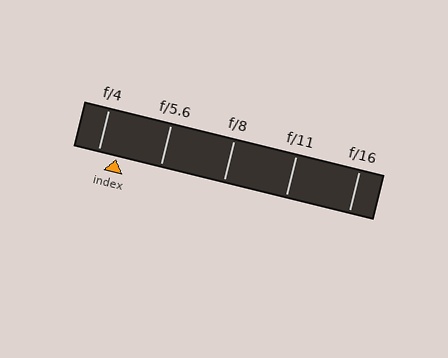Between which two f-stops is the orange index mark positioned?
The index mark is between f/4 and f/5.6.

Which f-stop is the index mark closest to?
The index mark is closest to f/4.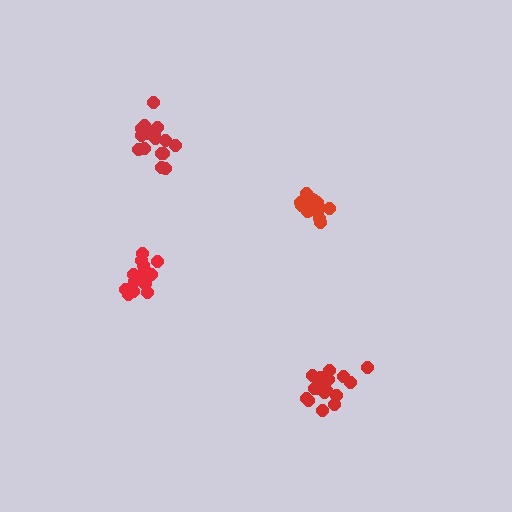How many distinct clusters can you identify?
There are 4 distinct clusters.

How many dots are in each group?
Group 1: 17 dots, Group 2: 17 dots, Group 3: 13 dots, Group 4: 16 dots (63 total).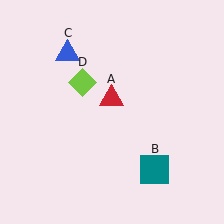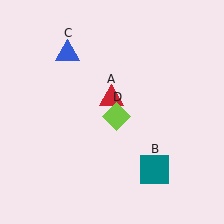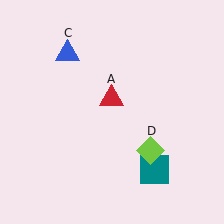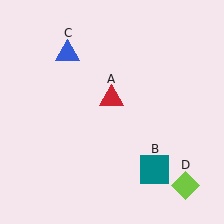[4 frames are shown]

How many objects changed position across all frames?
1 object changed position: lime diamond (object D).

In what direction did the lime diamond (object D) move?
The lime diamond (object D) moved down and to the right.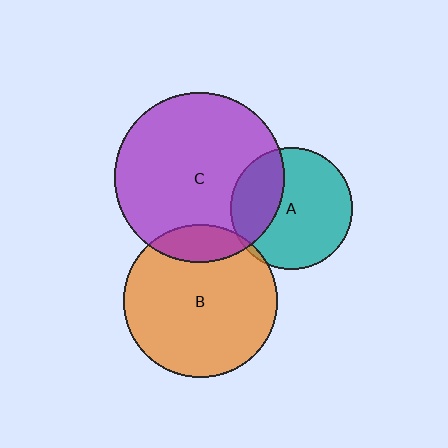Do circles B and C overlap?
Yes.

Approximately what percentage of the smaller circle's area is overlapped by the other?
Approximately 15%.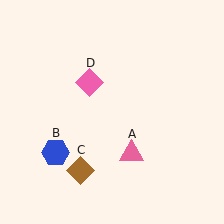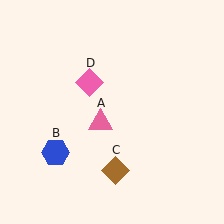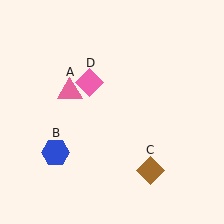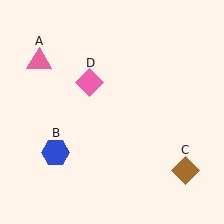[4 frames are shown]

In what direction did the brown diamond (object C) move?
The brown diamond (object C) moved right.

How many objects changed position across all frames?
2 objects changed position: pink triangle (object A), brown diamond (object C).